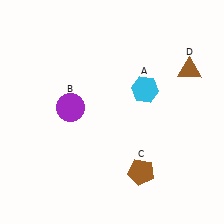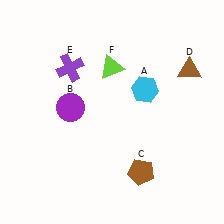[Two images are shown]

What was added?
A purple cross (E), a lime triangle (F) were added in Image 2.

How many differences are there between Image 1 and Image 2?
There are 2 differences between the two images.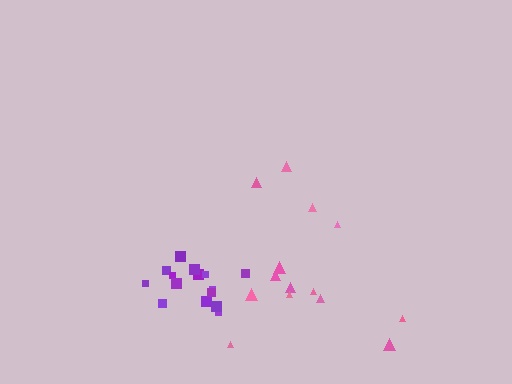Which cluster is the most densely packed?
Purple.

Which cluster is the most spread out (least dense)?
Pink.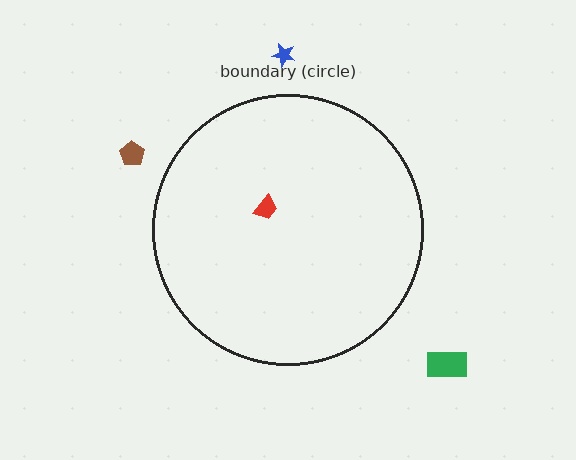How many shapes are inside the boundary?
1 inside, 3 outside.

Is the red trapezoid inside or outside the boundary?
Inside.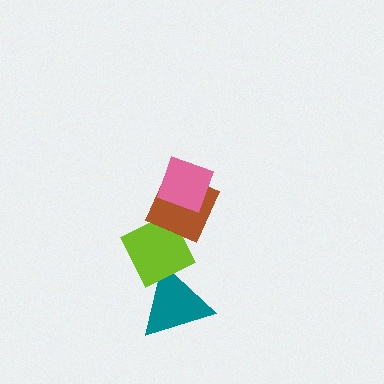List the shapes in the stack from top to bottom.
From top to bottom: the pink diamond, the brown diamond, the lime diamond, the teal triangle.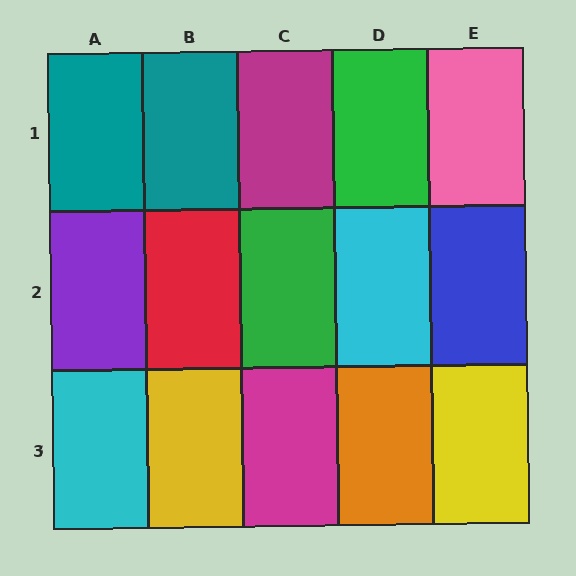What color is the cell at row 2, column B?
Red.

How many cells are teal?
2 cells are teal.